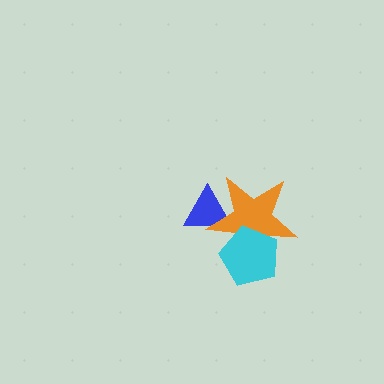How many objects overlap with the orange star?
2 objects overlap with the orange star.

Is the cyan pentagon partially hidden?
No, no other shape covers it.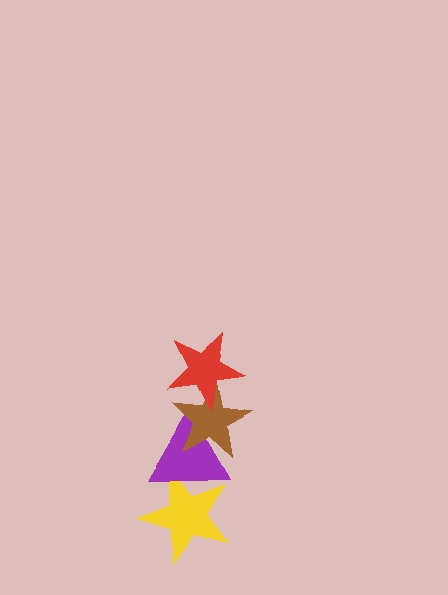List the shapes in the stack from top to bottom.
From top to bottom: the red star, the brown star, the purple triangle, the yellow star.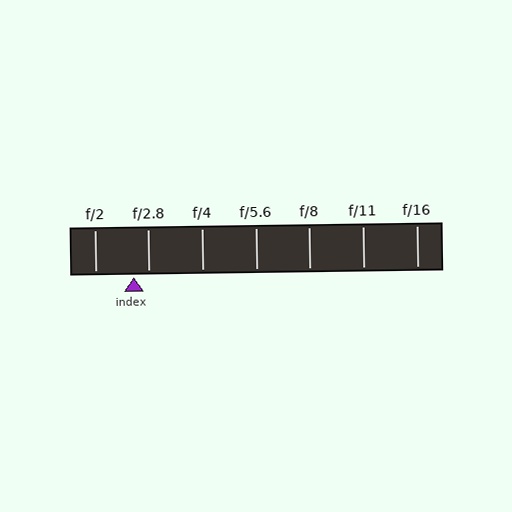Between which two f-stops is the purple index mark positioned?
The index mark is between f/2 and f/2.8.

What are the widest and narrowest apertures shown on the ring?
The widest aperture shown is f/2 and the narrowest is f/16.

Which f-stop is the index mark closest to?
The index mark is closest to f/2.8.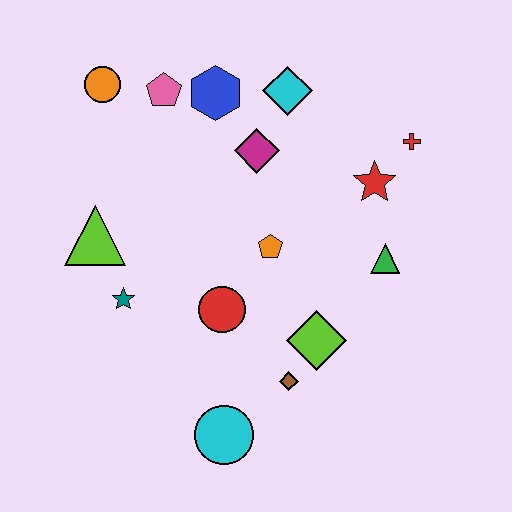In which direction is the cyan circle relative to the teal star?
The cyan circle is below the teal star.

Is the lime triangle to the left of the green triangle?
Yes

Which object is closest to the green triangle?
The red star is closest to the green triangle.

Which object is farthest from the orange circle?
The cyan circle is farthest from the orange circle.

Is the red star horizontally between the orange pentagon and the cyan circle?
No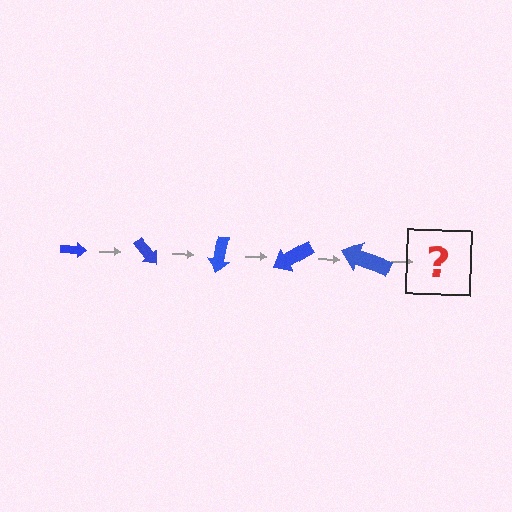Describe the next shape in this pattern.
It should be an arrow, larger than the previous one and rotated 250 degrees from the start.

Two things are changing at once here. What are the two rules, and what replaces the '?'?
The two rules are that the arrow grows larger each step and it rotates 50 degrees each step. The '?' should be an arrow, larger than the previous one and rotated 250 degrees from the start.